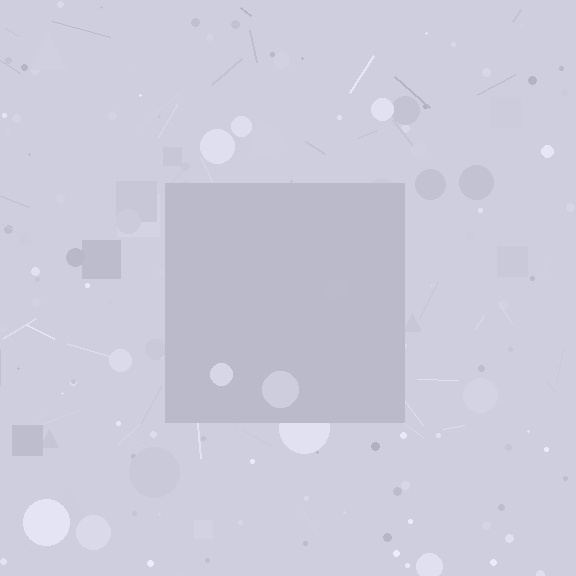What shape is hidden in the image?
A square is hidden in the image.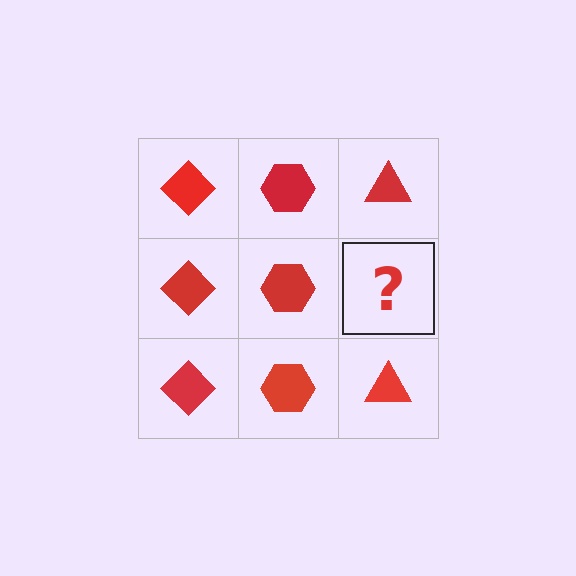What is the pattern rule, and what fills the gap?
The rule is that each column has a consistent shape. The gap should be filled with a red triangle.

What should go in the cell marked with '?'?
The missing cell should contain a red triangle.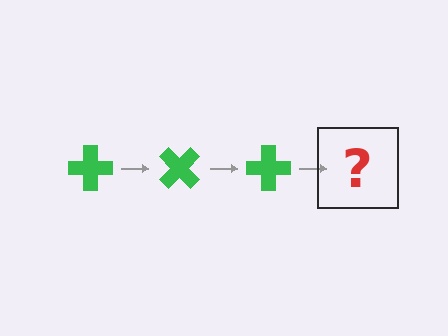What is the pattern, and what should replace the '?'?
The pattern is that the cross rotates 45 degrees each step. The '?' should be a green cross rotated 135 degrees.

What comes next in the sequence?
The next element should be a green cross rotated 135 degrees.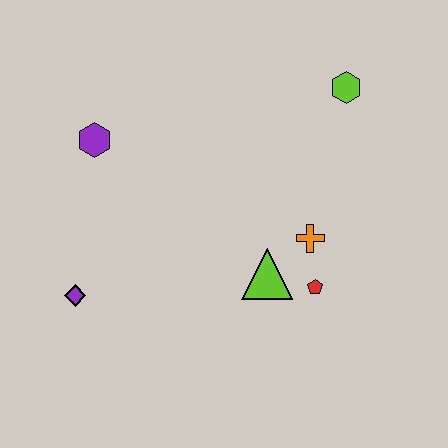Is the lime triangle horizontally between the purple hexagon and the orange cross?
Yes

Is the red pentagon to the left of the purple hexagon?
No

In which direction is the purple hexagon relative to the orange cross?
The purple hexagon is to the left of the orange cross.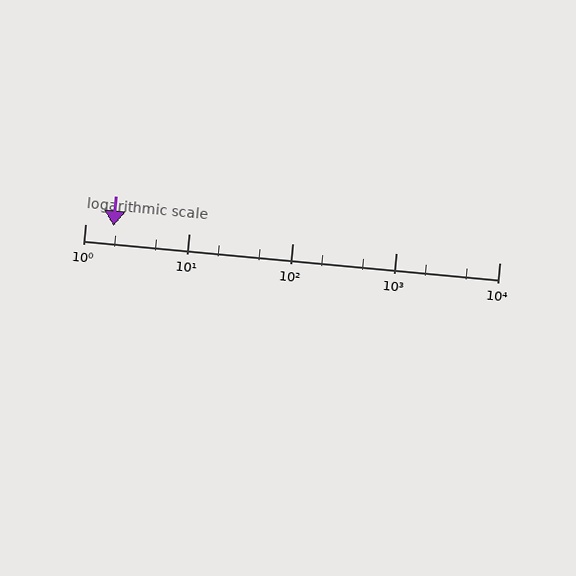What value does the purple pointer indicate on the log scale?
The pointer indicates approximately 1.9.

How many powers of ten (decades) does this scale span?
The scale spans 4 decades, from 1 to 10000.